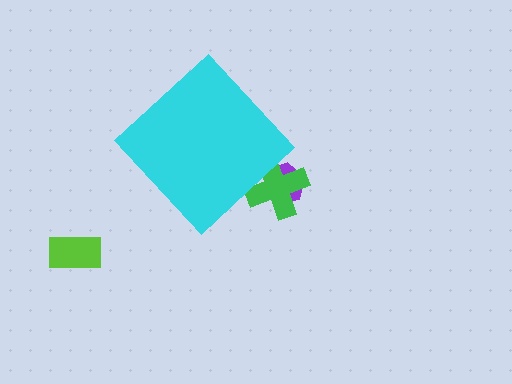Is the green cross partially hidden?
Yes, the green cross is partially hidden behind the cyan diamond.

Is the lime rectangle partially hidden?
No, the lime rectangle is fully visible.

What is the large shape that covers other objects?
A cyan diamond.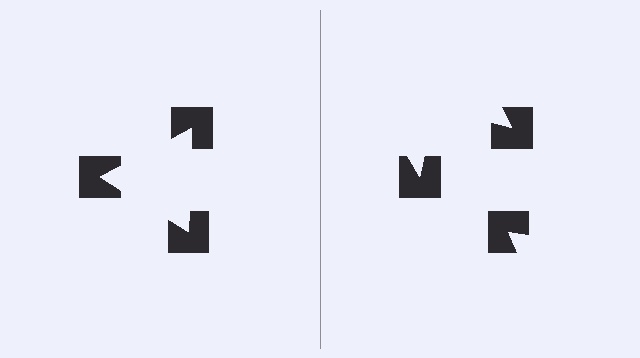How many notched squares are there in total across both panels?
6 — 3 on each side.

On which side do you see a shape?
An illusory triangle appears on the left side. On the right side the wedge cuts are rotated, so no coherent shape forms.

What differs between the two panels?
The notched squares are positioned identically on both sides; only the wedge orientations differ. On the left they align to a triangle; on the right they are misaligned.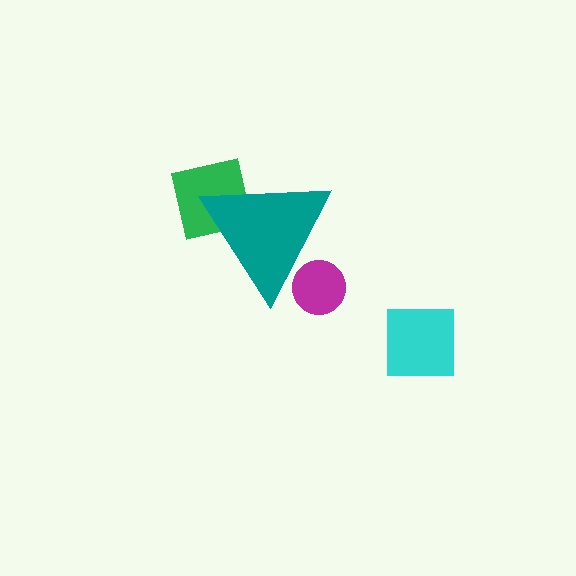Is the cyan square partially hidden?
No, the cyan square is fully visible.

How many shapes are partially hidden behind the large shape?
2 shapes are partially hidden.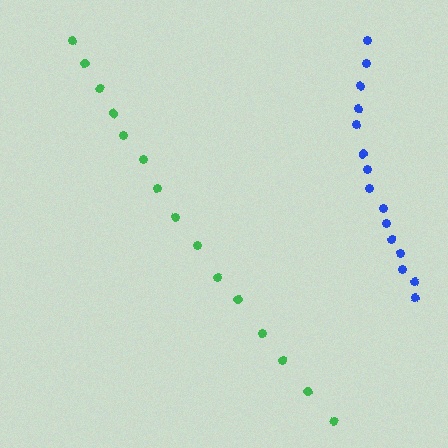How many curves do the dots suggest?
There are 2 distinct paths.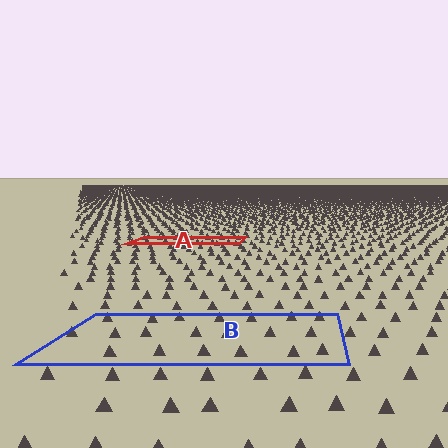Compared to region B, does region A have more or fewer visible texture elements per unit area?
Region A has more texture elements per unit area — they are packed more densely because it is farther away.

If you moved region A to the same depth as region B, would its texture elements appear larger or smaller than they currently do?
They would appear larger. At a closer depth, the same texture elements are projected at a bigger on-screen size.